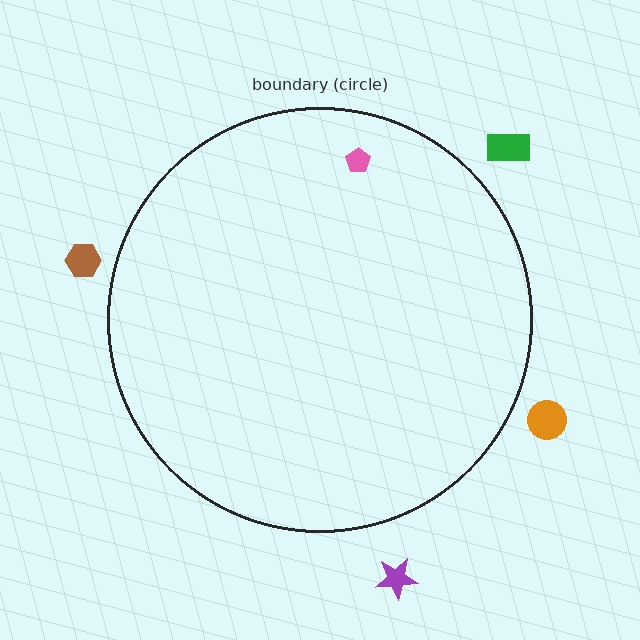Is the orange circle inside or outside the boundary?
Outside.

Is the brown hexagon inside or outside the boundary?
Outside.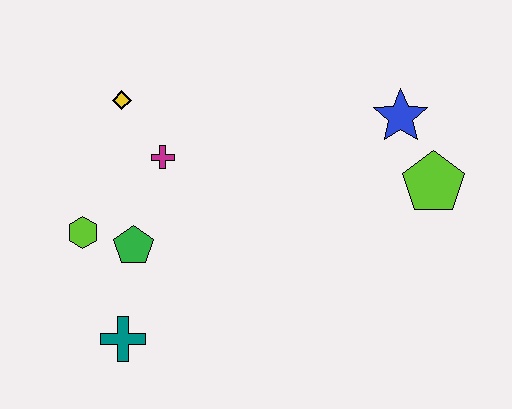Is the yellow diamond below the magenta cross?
No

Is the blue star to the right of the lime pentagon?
No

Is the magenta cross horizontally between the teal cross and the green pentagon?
No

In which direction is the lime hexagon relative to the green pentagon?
The lime hexagon is to the left of the green pentagon.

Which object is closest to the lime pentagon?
The blue star is closest to the lime pentagon.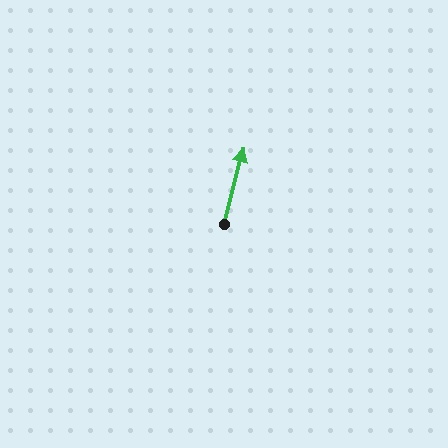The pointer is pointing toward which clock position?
Roughly 12 o'clock.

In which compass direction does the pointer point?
North.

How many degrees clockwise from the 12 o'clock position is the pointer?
Approximately 14 degrees.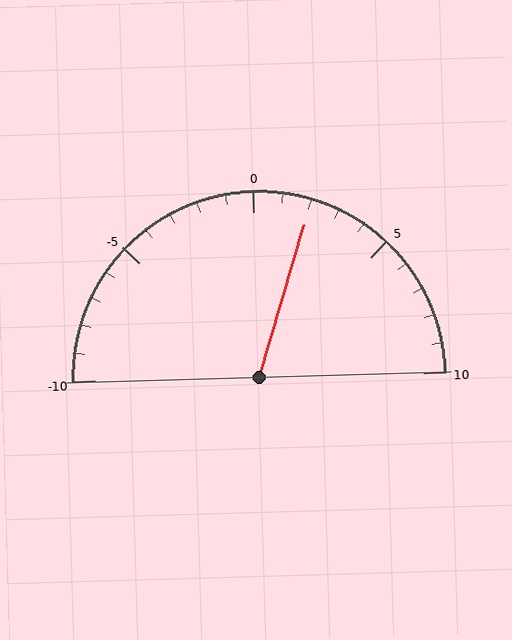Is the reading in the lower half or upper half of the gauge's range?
The reading is in the upper half of the range (-10 to 10).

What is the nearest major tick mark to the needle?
The nearest major tick mark is 0.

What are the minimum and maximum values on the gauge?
The gauge ranges from -10 to 10.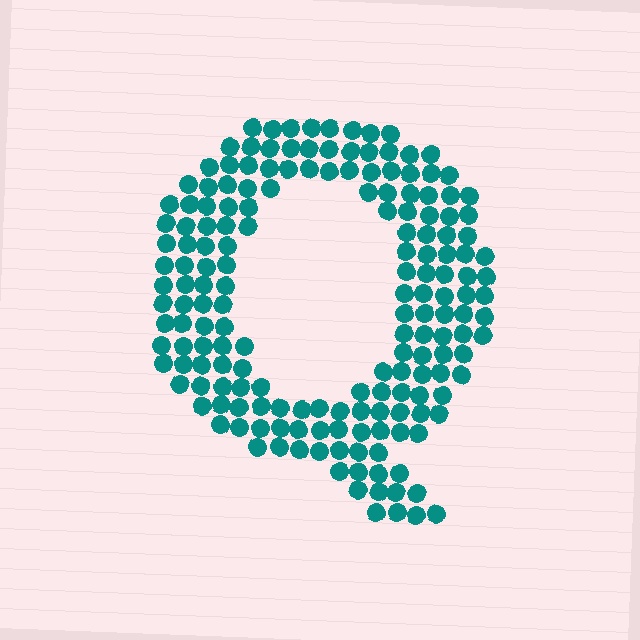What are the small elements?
The small elements are circles.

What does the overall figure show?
The overall figure shows the letter Q.